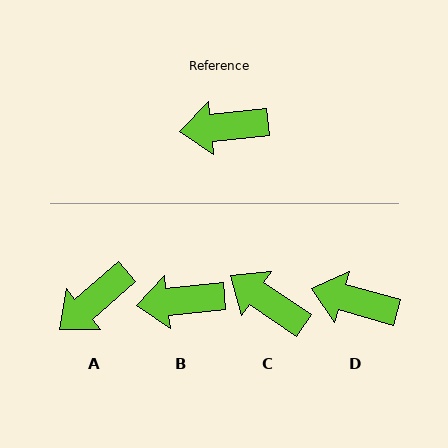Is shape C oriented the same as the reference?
No, it is off by about 40 degrees.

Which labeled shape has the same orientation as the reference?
B.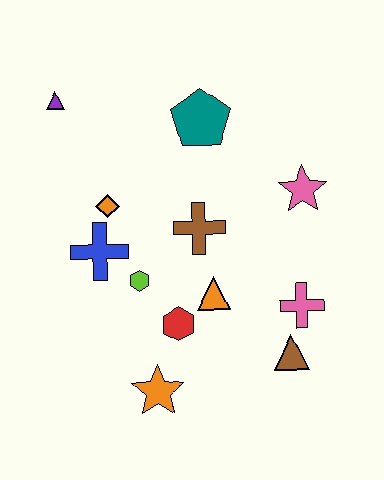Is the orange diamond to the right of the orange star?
No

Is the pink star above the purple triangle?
No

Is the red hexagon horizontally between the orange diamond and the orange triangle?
Yes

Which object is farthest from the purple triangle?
The brown triangle is farthest from the purple triangle.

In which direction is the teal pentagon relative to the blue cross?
The teal pentagon is above the blue cross.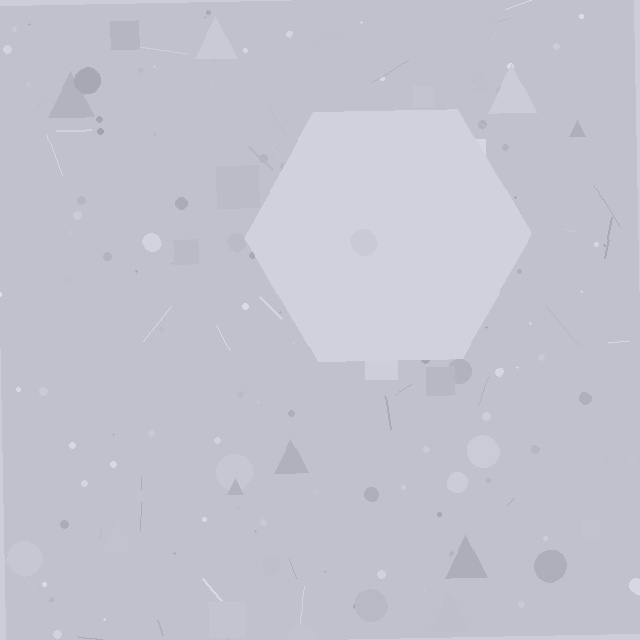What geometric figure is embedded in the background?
A hexagon is embedded in the background.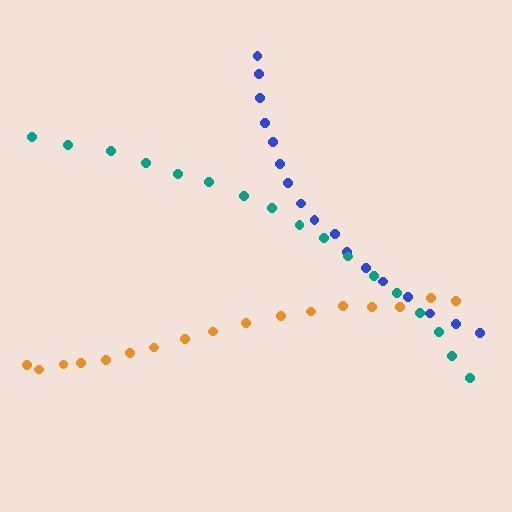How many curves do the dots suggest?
There are 3 distinct paths.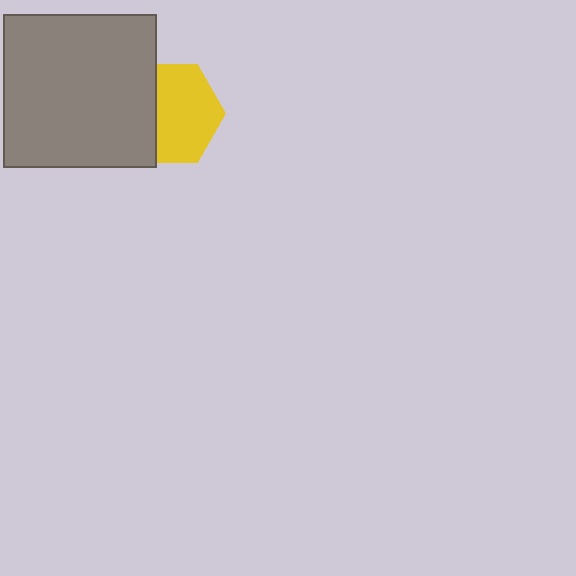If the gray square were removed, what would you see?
You would see the complete yellow hexagon.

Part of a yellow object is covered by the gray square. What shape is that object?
It is a hexagon.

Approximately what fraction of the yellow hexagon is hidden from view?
Roughly 36% of the yellow hexagon is hidden behind the gray square.